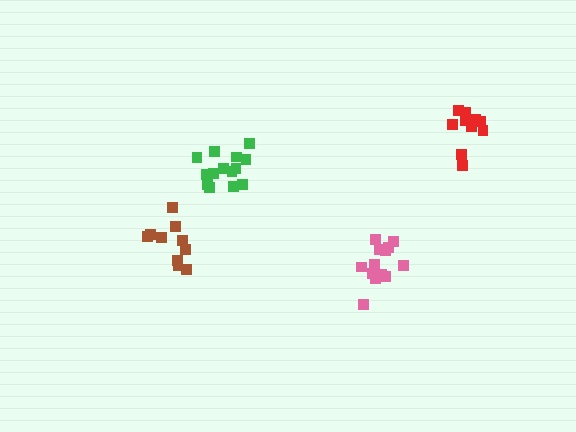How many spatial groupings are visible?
There are 4 spatial groupings.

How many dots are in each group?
Group 1: 10 dots, Group 2: 13 dots, Group 3: 12 dots, Group 4: 14 dots (49 total).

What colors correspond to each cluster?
The clusters are colored: brown, pink, red, green.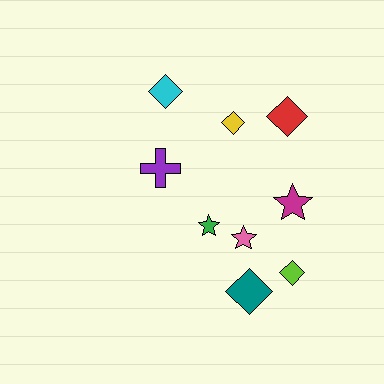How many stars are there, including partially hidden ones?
There are 3 stars.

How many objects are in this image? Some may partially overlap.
There are 9 objects.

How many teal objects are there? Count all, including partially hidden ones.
There is 1 teal object.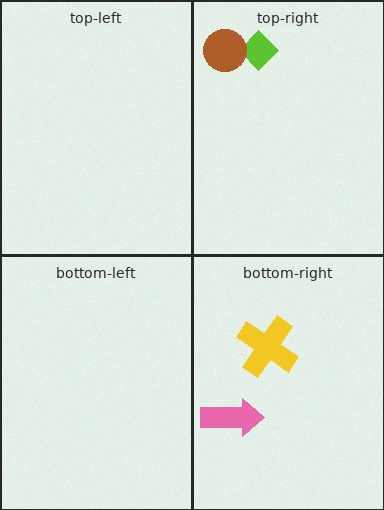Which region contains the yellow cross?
The bottom-right region.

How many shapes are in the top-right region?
2.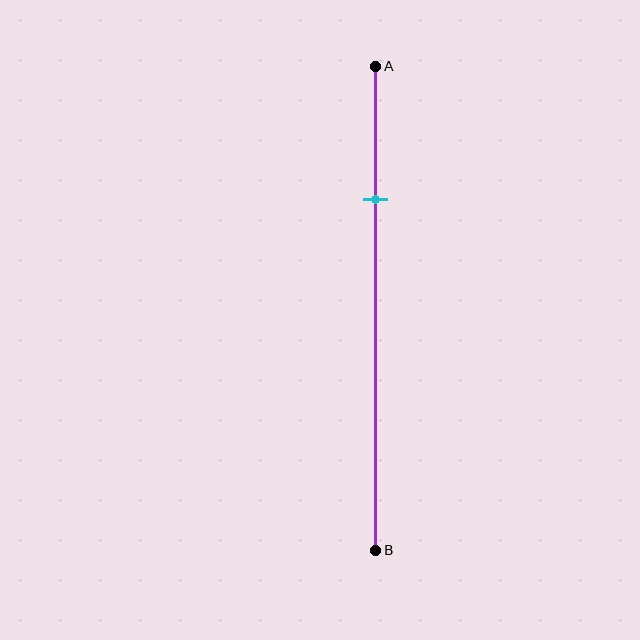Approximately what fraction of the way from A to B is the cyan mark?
The cyan mark is approximately 25% of the way from A to B.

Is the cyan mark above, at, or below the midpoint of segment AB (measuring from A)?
The cyan mark is above the midpoint of segment AB.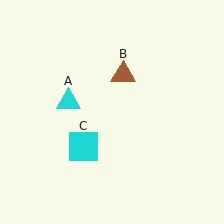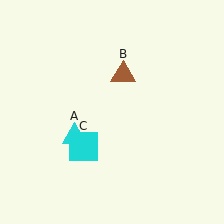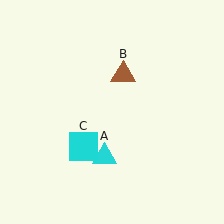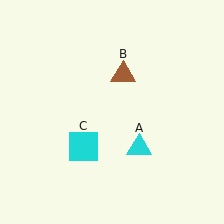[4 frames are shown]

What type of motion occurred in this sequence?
The cyan triangle (object A) rotated counterclockwise around the center of the scene.